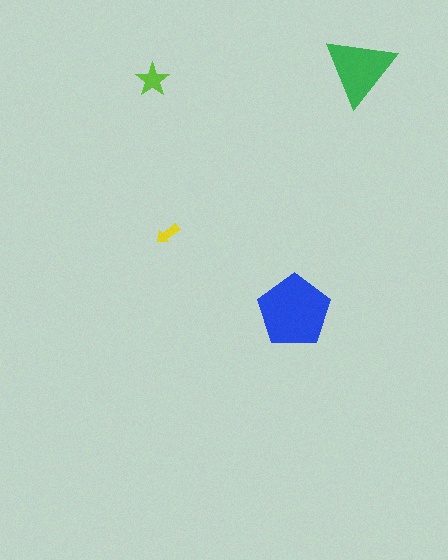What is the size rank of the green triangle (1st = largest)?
2nd.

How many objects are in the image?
There are 4 objects in the image.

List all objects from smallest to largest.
The yellow arrow, the lime star, the green triangle, the blue pentagon.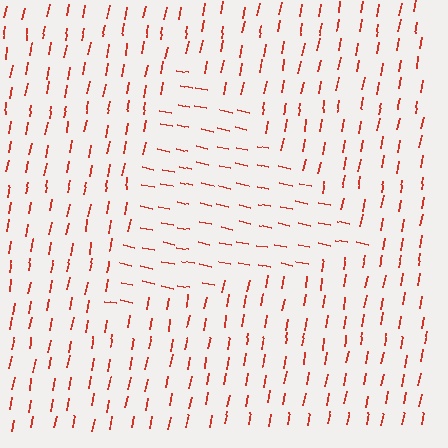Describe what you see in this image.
The image is filled with small red line segments. A triangle region in the image has lines oriented differently from the surrounding lines, creating a visible texture boundary.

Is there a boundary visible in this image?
Yes, there is a texture boundary formed by a change in line orientation.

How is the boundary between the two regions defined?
The boundary is defined purely by a change in line orientation (approximately 88 degrees difference). All lines are the same color and thickness.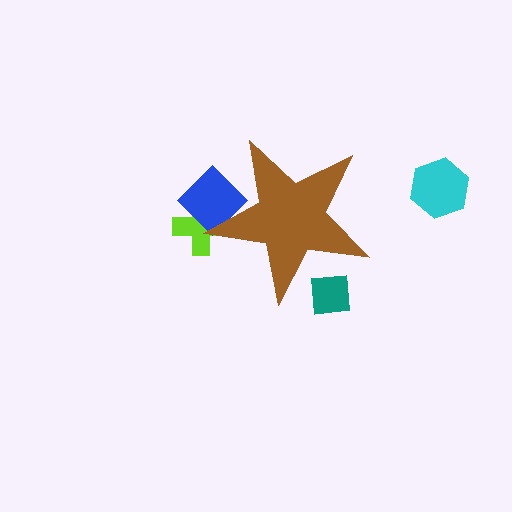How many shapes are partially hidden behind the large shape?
3 shapes are partially hidden.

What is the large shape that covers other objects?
A brown star.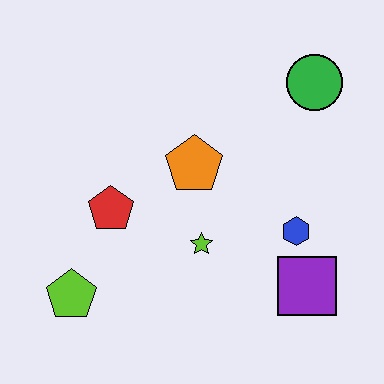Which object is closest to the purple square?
The blue hexagon is closest to the purple square.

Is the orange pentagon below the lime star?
No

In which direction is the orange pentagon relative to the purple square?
The orange pentagon is above the purple square.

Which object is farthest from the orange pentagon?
The lime pentagon is farthest from the orange pentagon.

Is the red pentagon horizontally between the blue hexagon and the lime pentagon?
Yes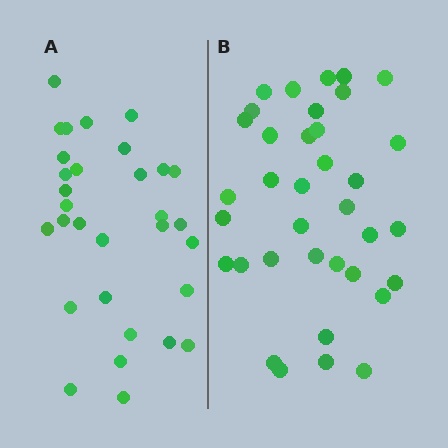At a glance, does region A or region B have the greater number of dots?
Region B (the right region) has more dots.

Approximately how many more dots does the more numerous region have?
Region B has about 5 more dots than region A.